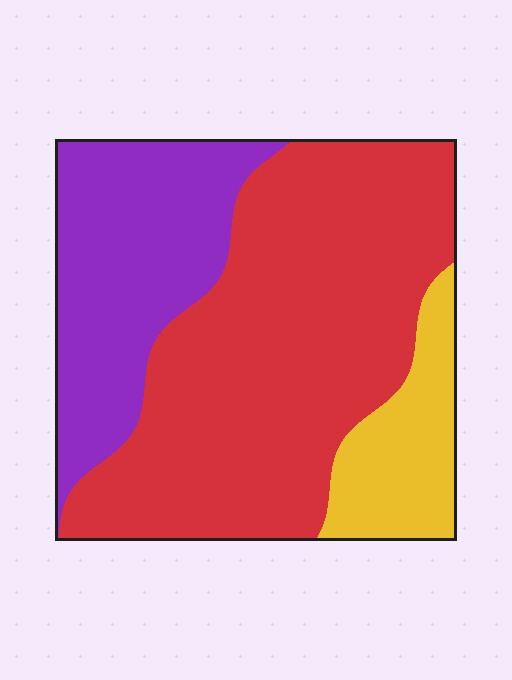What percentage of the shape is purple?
Purple covers 28% of the shape.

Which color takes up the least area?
Yellow, at roughly 15%.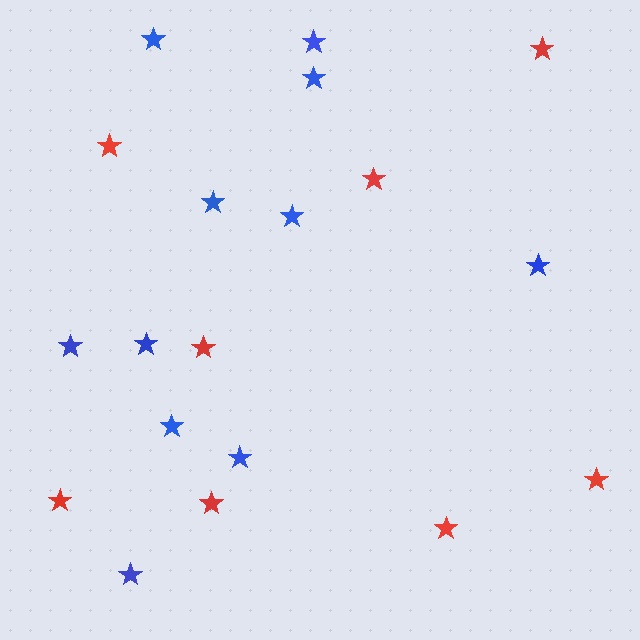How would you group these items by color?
There are 2 groups: one group of blue stars (11) and one group of red stars (8).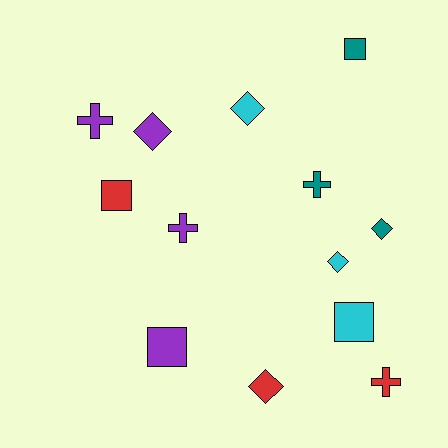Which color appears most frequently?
Purple, with 4 objects.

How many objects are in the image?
There are 13 objects.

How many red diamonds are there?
There is 1 red diamond.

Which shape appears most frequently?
Diamond, with 5 objects.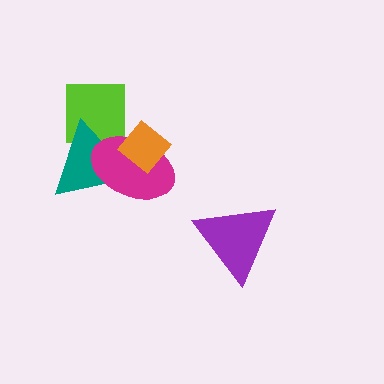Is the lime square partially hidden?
Yes, it is partially covered by another shape.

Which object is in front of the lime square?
The teal triangle is in front of the lime square.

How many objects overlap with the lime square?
1 object overlaps with the lime square.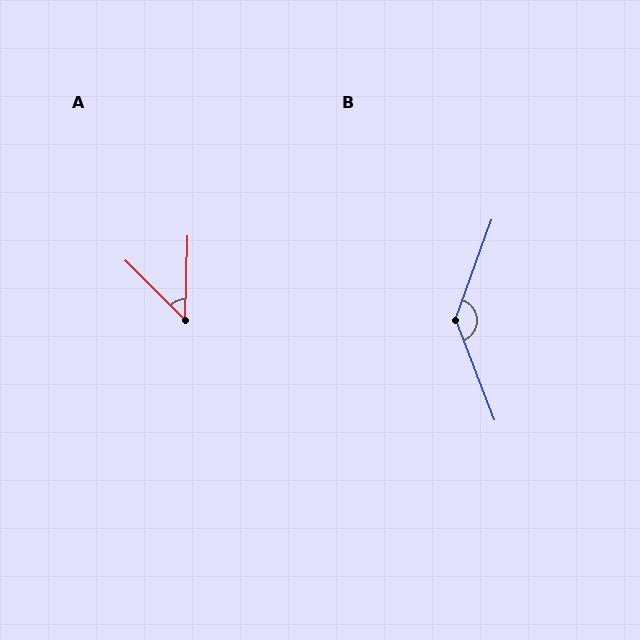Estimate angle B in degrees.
Approximately 139 degrees.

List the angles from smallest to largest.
A (46°), B (139°).